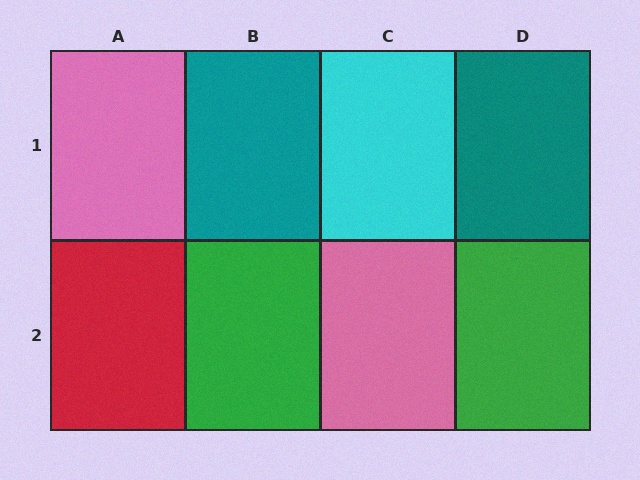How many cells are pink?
2 cells are pink.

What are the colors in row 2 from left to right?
Red, green, pink, green.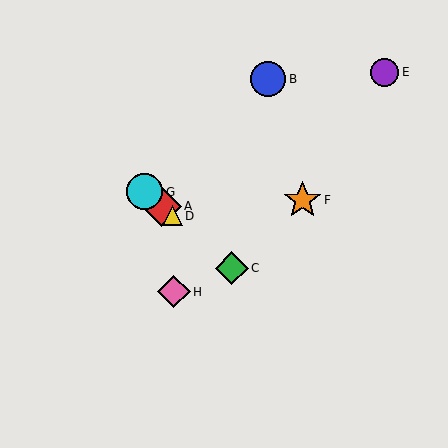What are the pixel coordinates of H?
Object H is at (174, 292).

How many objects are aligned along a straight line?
4 objects (A, C, D, G) are aligned along a straight line.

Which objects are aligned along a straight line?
Objects A, C, D, G are aligned along a straight line.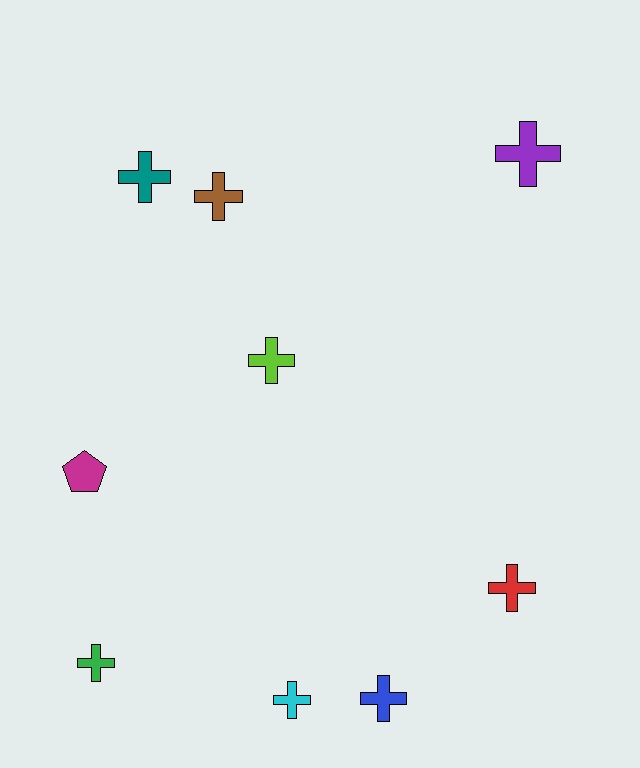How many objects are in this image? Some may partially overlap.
There are 9 objects.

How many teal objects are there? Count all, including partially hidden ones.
There is 1 teal object.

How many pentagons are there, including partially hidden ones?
There is 1 pentagon.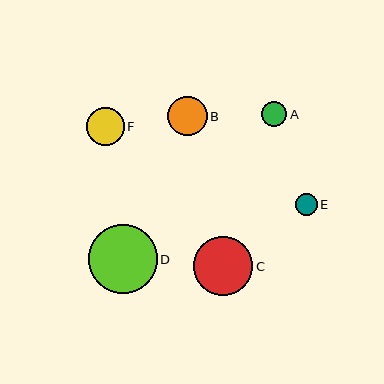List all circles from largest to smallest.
From largest to smallest: D, C, B, F, A, E.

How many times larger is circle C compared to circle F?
Circle C is approximately 1.6 times the size of circle F.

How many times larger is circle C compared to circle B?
Circle C is approximately 1.5 times the size of circle B.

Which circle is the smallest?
Circle E is the smallest with a size of approximately 21 pixels.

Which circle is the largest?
Circle D is the largest with a size of approximately 69 pixels.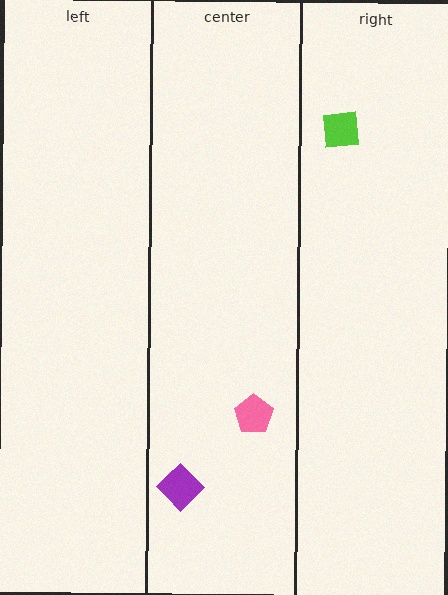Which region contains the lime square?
The right region.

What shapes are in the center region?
The purple diamond, the pink pentagon.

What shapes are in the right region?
The lime square.